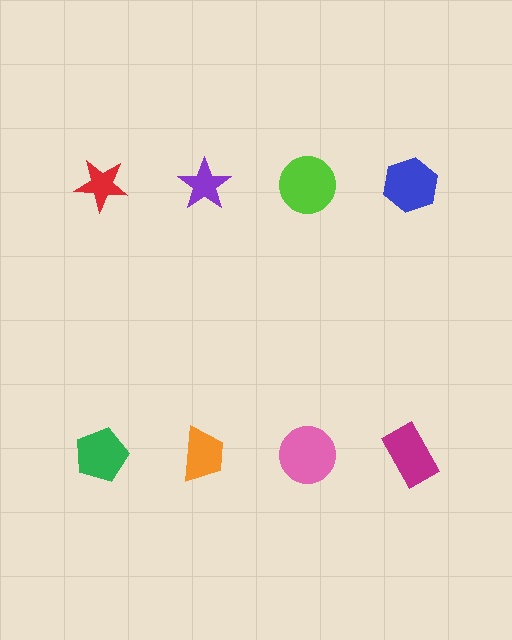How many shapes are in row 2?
4 shapes.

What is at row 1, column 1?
A red star.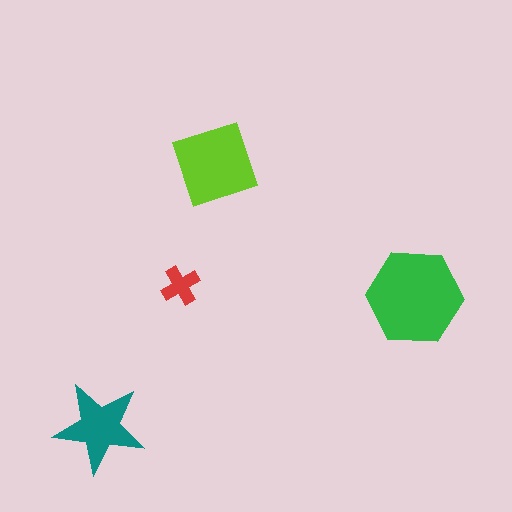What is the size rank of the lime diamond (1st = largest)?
2nd.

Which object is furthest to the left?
The teal star is leftmost.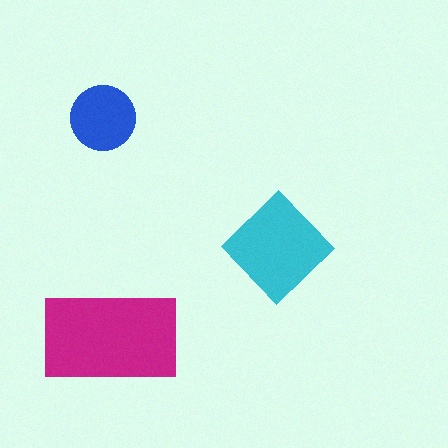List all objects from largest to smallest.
The magenta rectangle, the cyan diamond, the blue circle.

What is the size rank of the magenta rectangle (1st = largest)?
1st.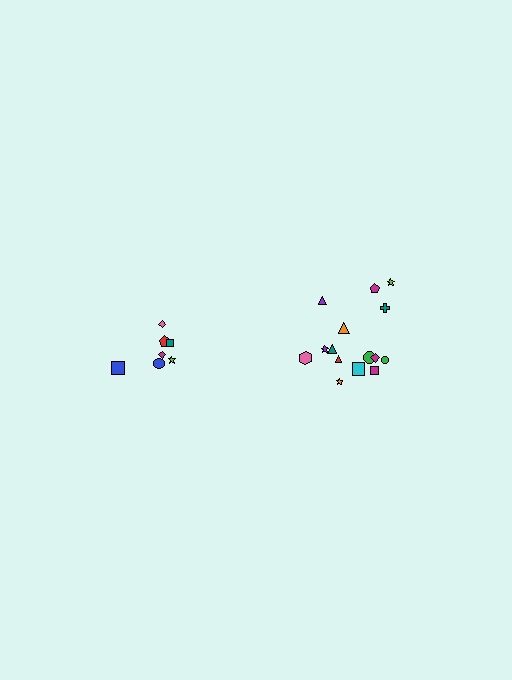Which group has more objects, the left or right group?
The right group.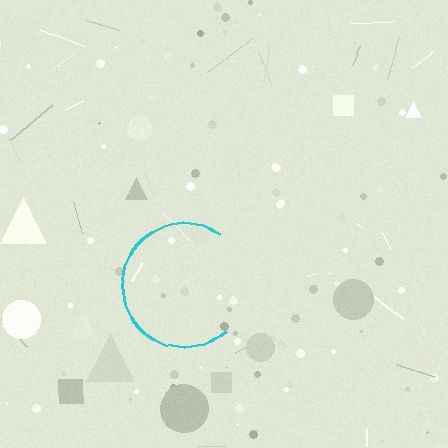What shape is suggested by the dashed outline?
The dashed outline suggests a circle.